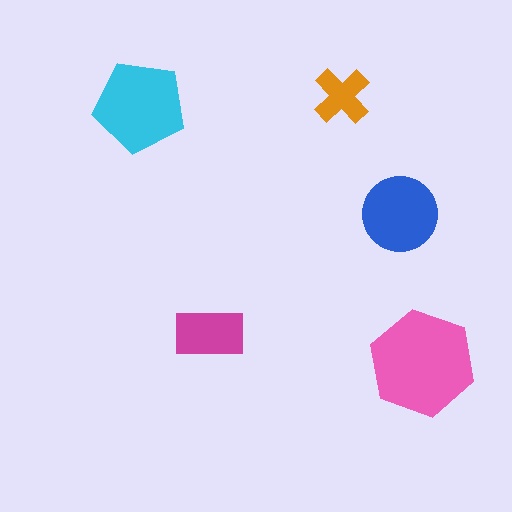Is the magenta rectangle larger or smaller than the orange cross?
Larger.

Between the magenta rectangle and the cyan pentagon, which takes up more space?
The cyan pentagon.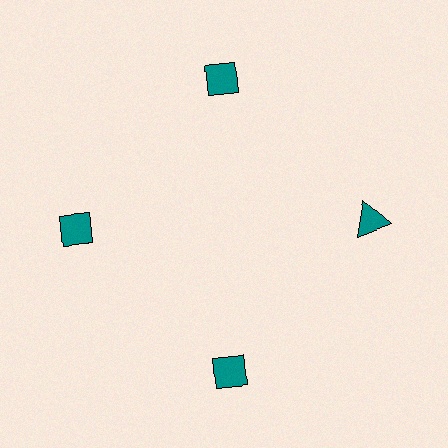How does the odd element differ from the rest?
It has a different shape: triangle instead of diamond.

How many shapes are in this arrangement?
There are 4 shapes arranged in a ring pattern.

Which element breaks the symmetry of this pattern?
The teal triangle at roughly the 3 o'clock position breaks the symmetry. All other shapes are teal diamonds.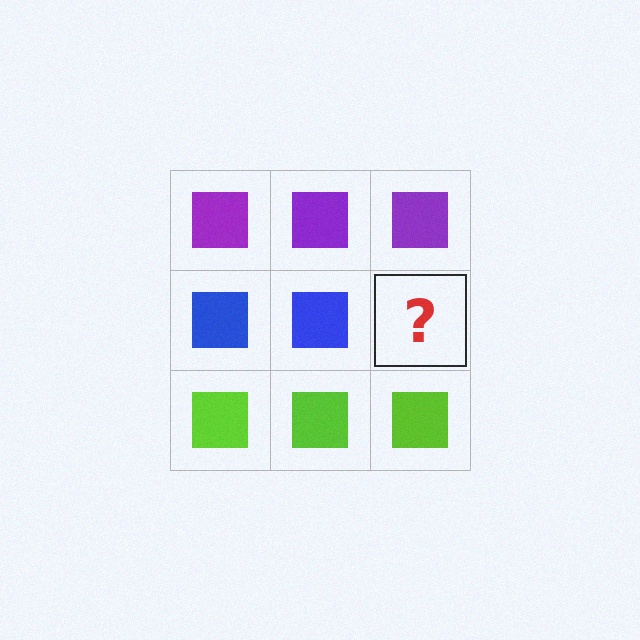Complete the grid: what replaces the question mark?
The question mark should be replaced with a blue square.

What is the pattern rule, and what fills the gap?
The rule is that each row has a consistent color. The gap should be filled with a blue square.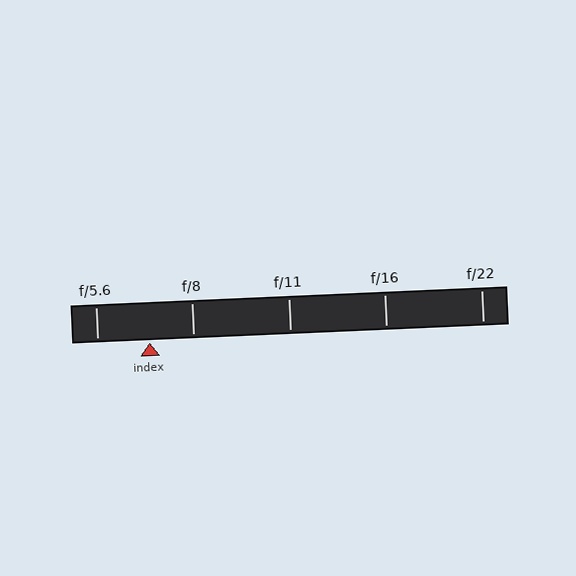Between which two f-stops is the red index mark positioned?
The index mark is between f/5.6 and f/8.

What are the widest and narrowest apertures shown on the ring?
The widest aperture shown is f/5.6 and the narrowest is f/22.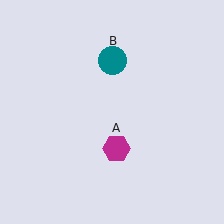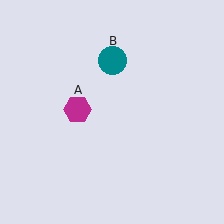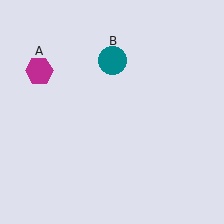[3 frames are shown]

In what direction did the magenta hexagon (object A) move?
The magenta hexagon (object A) moved up and to the left.